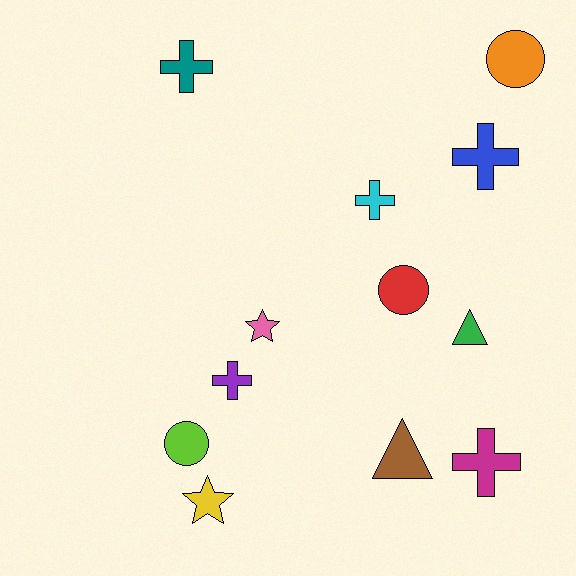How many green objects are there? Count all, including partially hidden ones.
There is 1 green object.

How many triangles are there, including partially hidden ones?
There are 2 triangles.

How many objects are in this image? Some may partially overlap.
There are 12 objects.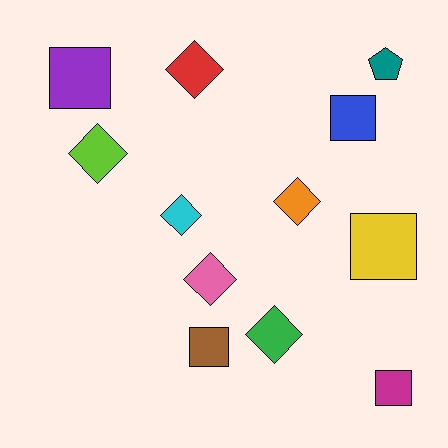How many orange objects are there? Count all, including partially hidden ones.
There is 1 orange object.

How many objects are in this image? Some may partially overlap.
There are 12 objects.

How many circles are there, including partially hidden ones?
There are no circles.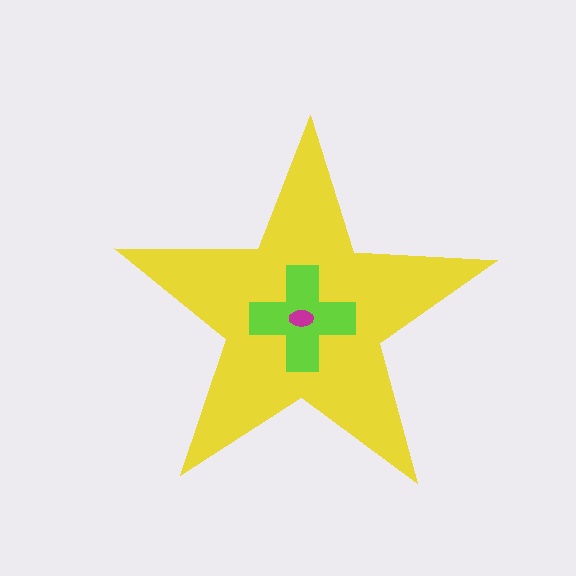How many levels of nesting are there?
3.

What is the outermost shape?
The yellow star.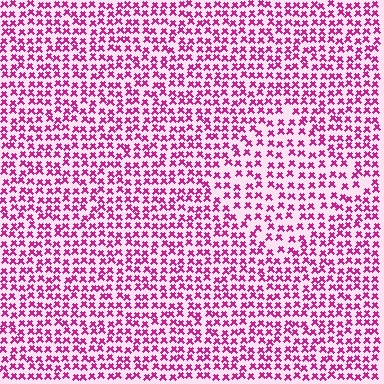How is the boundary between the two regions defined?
The boundary is defined by a change in element density (approximately 1.4x ratio). All elements are the same color, size, and shape.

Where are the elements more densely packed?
The elements are more densely packed outside the diamond boundary.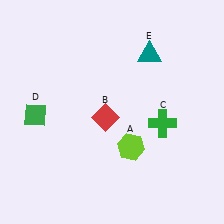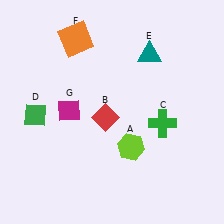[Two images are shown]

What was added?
An orange square (F), a magenta diamond (G) were added in Image 2.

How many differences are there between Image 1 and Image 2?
There are 2 differences between the two images.